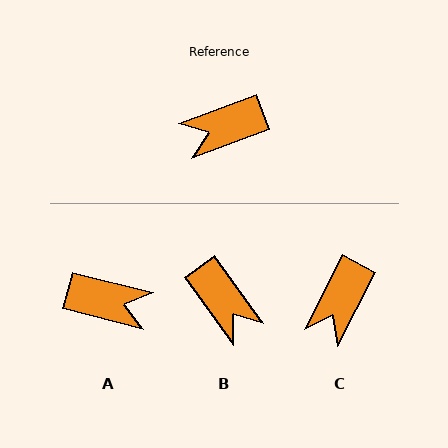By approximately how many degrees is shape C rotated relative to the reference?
Approximately 42 degrees counter-clockwise.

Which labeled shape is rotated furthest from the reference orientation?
A, about 145 degrees away.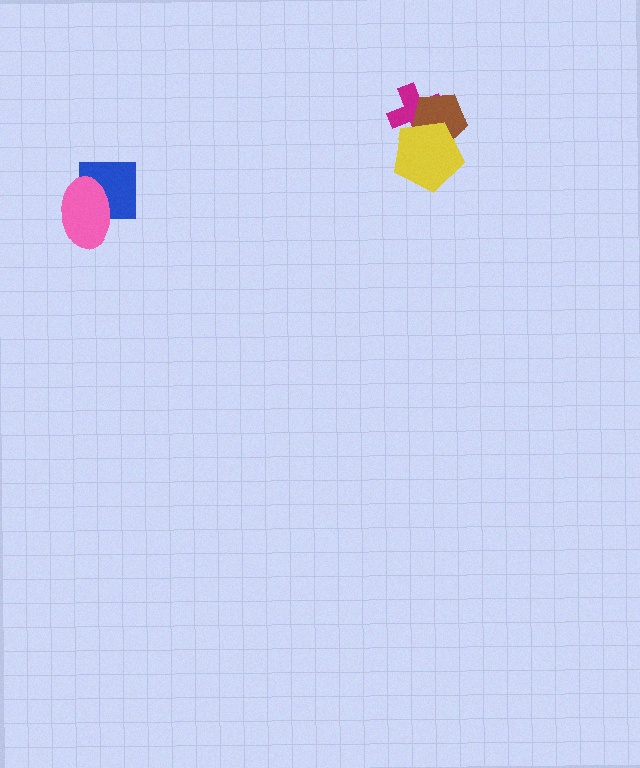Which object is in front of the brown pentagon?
The yellow pentagon is in front of the brown pentagon.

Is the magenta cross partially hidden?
Yes, it is partially covered by another shape.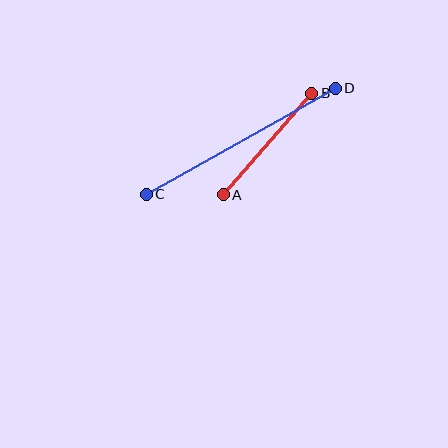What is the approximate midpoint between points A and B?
The midpoint is at approximately (268, 144) pixels.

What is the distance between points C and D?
The distance is approximately 216 pixels.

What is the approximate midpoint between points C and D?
The midpoint is at approximately (241, 141) pixels.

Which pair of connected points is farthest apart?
Points C and D are farthest apart.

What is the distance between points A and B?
The distance is approximately 134 pixels.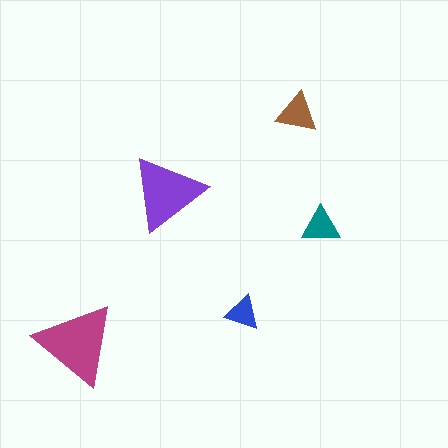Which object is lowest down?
The magenta triangle is bottommost.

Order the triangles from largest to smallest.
the magenta one, the purple one, the brown one, the teal one, the blue one.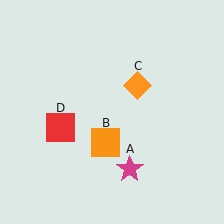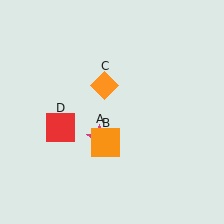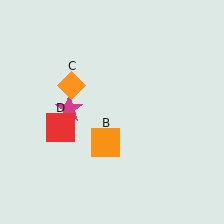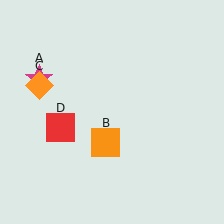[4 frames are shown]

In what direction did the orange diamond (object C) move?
The orange diamond (object C) moved left.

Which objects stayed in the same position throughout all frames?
Orange square (object B) and red square (object D) remained stationary.